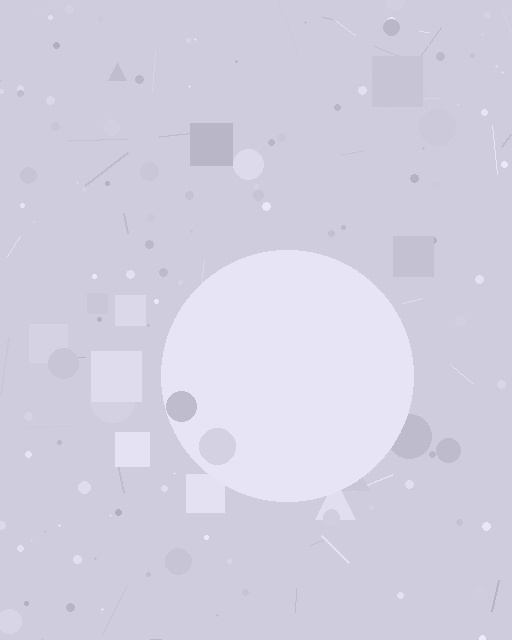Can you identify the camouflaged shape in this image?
The camouflaged shape is a circle.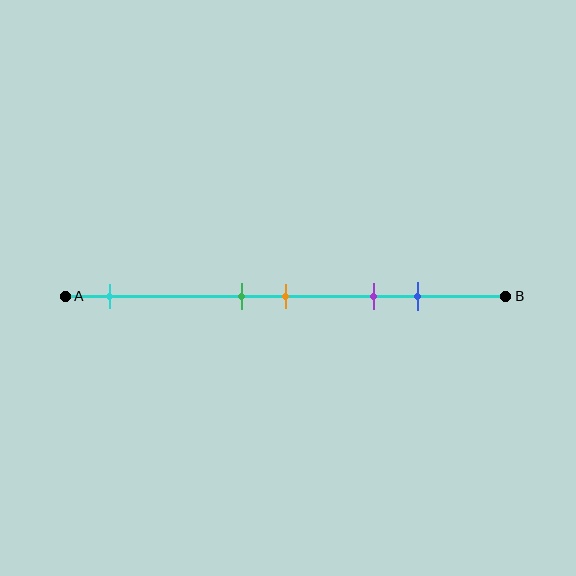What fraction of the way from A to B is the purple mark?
The purple mark is approximately 70% (0.7) of the way from A to B.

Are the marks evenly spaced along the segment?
No, the marks are not evenly spaced.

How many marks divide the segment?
There are 5 marks dividing the segment.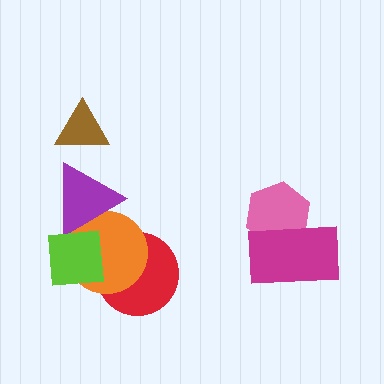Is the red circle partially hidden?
Yes, it is partially covered by another shape.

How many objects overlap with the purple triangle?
2 objects overlap with the purple triangle.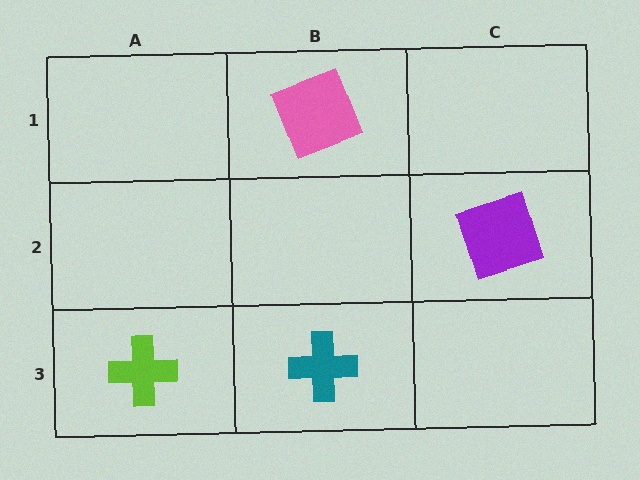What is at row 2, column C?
A purple square.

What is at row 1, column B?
A pink square.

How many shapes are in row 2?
1 shape.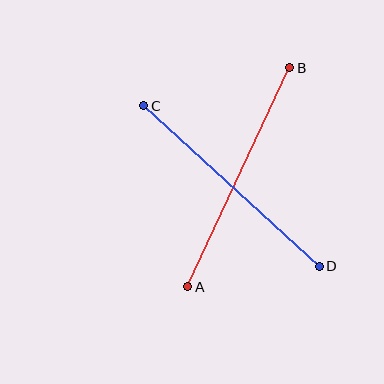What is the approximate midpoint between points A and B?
The midpoint is at approximately (239, 177) pixels.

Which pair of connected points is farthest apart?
Points A and B are farthest apart.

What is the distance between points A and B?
The distance is approximately 242 pixels.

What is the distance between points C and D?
The distance is approximately 238 pixels.